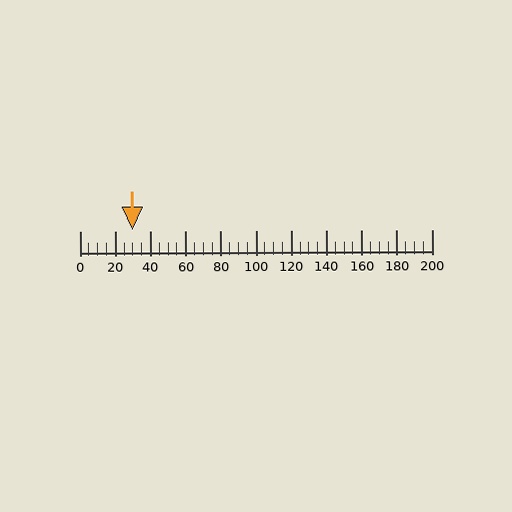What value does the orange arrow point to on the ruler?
The orange arrow points to approximately 30.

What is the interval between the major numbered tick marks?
The major tick marks are spaced 20 units apart.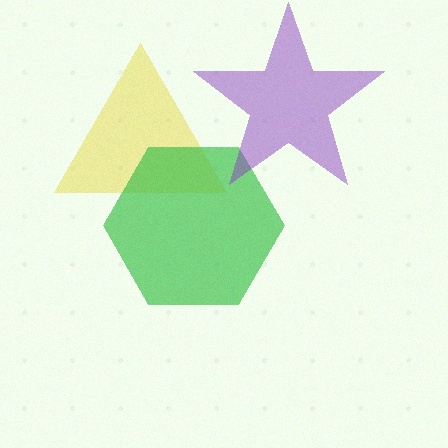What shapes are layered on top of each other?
The layered shapes are: a yellow triangle, a green hexagon, a purple star.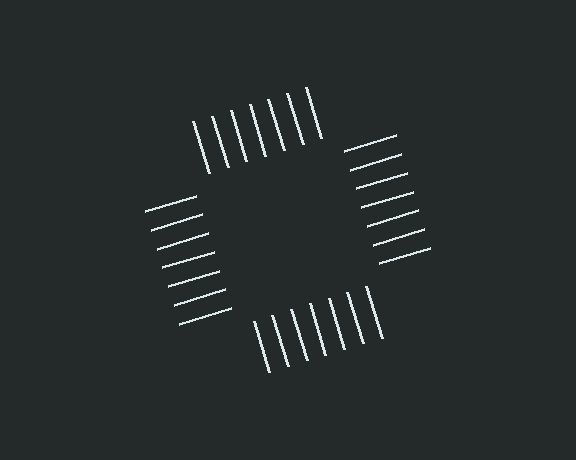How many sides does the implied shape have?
4 sides — the line-ends trace a square.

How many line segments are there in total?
28 — 7 along each of the 4 edges.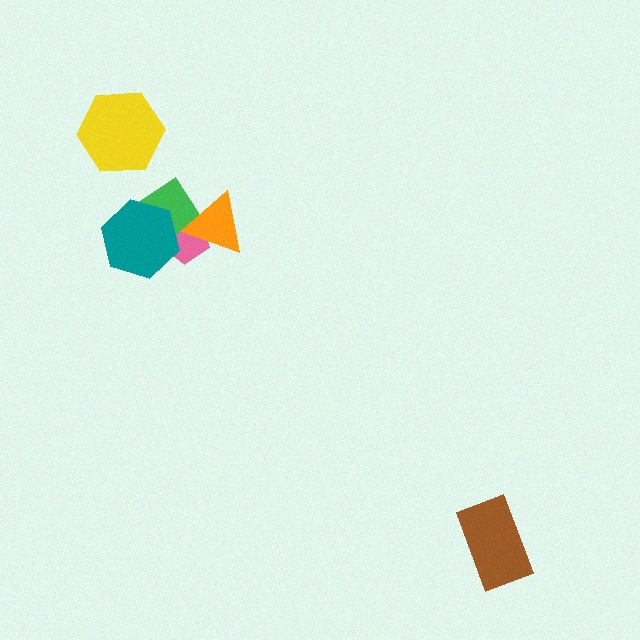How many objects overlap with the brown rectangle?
0 objects overlap with the brown rectangle.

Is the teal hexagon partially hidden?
No, no other shape covers it.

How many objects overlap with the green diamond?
3 objects overlap with the green diamond.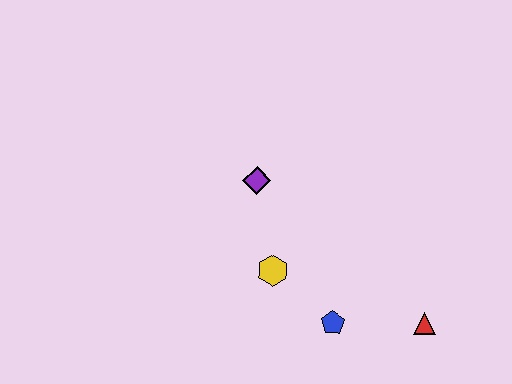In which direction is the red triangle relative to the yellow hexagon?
The red triangle is to the right of the yellow hexagon.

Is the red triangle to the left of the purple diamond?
No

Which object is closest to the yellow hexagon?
The blue pentagon is closest to the yellow hexagon.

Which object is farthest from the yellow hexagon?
The red triangle is farthest from the yellow hexagon.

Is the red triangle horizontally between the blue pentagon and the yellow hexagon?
No